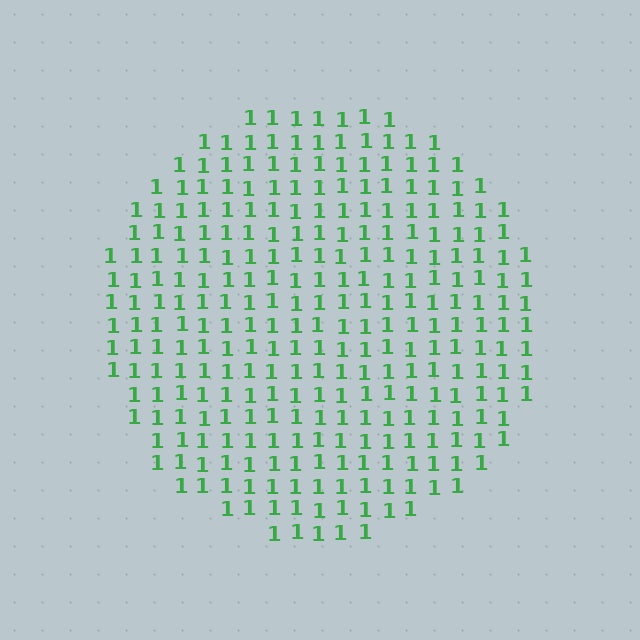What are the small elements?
The small elements are digit 1's.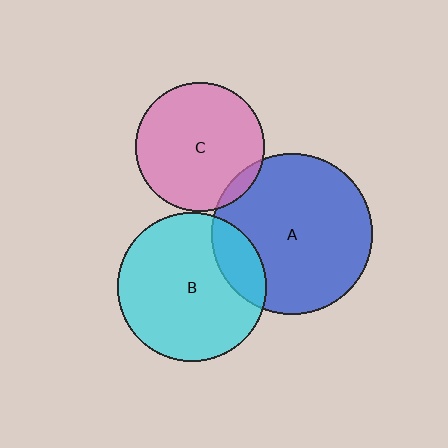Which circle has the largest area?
Circle A (blue).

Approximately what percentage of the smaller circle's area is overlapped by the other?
Approximately 5%.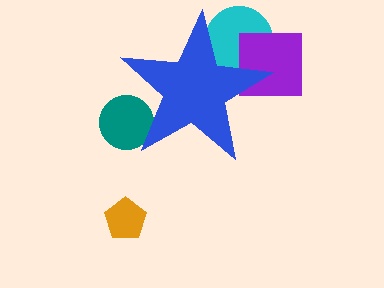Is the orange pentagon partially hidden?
No, the orange pentagon is fully visible.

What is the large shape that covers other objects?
A blue star.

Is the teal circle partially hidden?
Yes, the teal circle is partially hidden behind the blue star.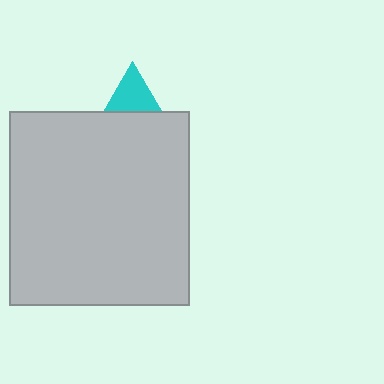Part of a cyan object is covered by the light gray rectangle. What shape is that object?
It is a triangle.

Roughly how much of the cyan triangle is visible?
A small part of it is visible (roughly 30%).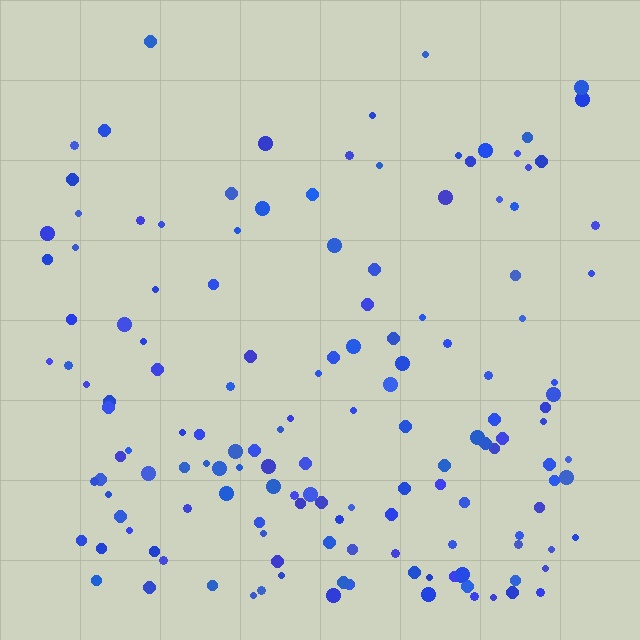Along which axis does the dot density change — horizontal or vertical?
Vertical.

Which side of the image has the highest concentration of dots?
The bottom.